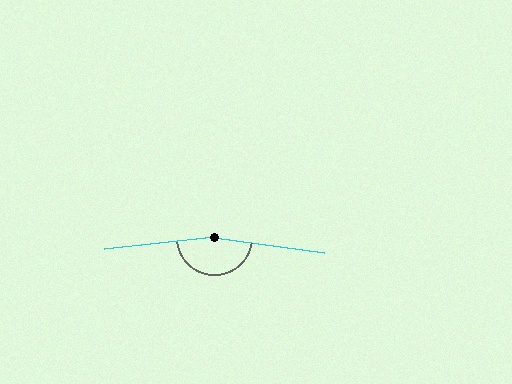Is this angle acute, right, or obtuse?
It is obtuse.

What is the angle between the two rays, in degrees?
Approximately 166 degrees.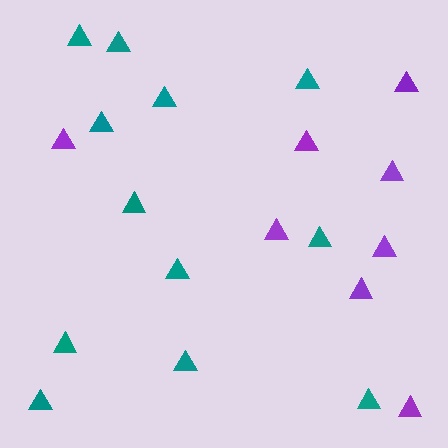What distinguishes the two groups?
There are 2 groups: one group of purple triangles (8) and one group of teal triangles (12).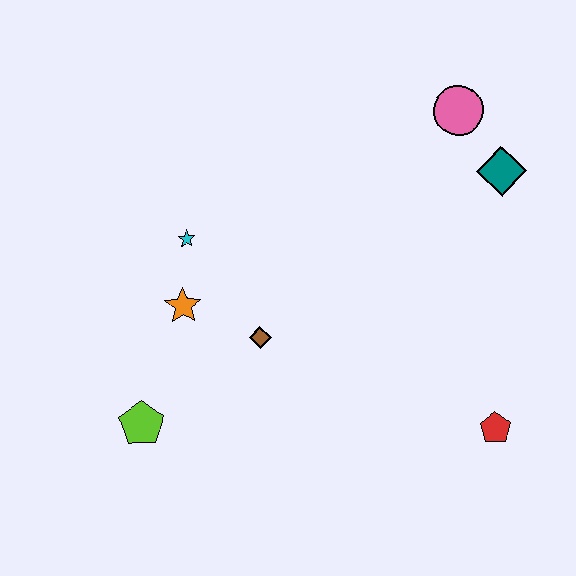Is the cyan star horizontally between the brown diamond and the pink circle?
No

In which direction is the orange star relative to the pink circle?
The orange star is to the left of the pink circle.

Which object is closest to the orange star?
The cyan star is closest to the orange star.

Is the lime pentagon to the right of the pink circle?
No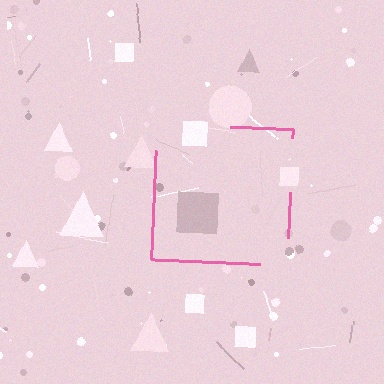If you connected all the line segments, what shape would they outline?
They would outline a square.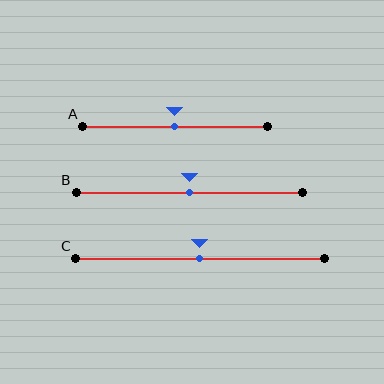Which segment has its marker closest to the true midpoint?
Segment A has its marker closest to the true midpoint.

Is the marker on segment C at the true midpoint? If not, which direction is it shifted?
Yes, the marker on segment C is at the true midpoint.